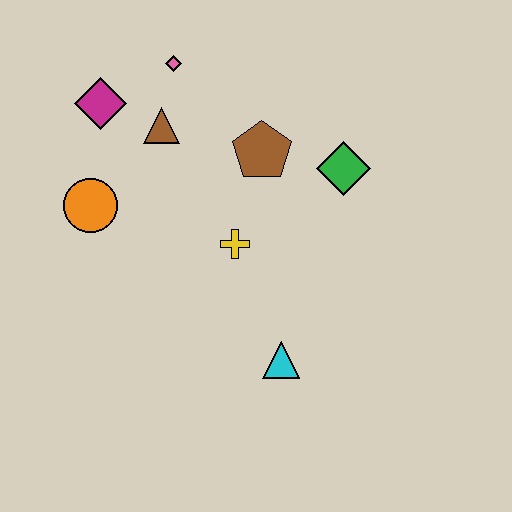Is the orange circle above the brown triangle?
No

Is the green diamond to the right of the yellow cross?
Yes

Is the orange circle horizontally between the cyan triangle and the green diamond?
No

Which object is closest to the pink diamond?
The brown triangle is closest to the pink diamond.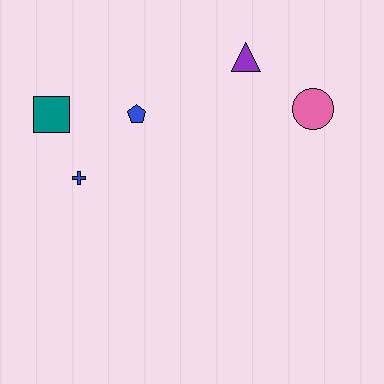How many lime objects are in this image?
There are no lime objects.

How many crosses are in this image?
There is 1 cross.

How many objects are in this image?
There are 5 objects.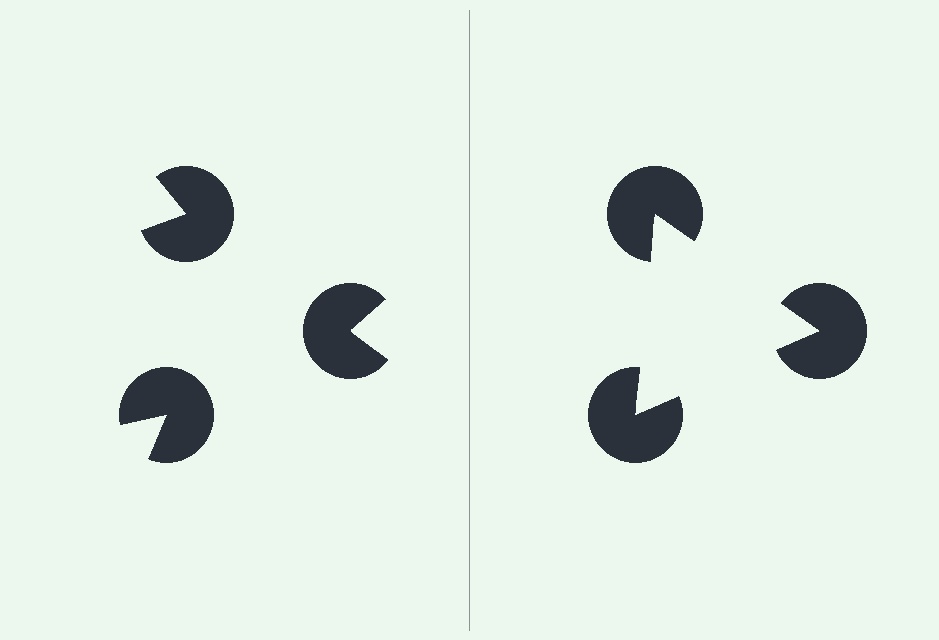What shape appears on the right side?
An illusory triangle.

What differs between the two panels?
The pac-man discs are positioned identically on both sides; only the wedge orientations differ. On the right they align to a triangle; on the left they are misaligned.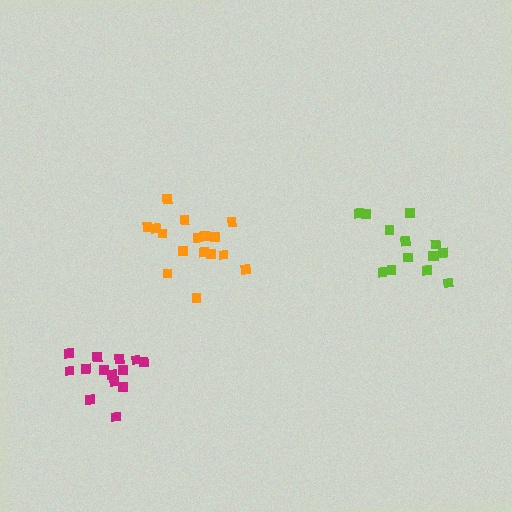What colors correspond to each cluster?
The clusters are colored: orange, lime, magenta.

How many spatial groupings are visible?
There are 3 spatial groupings.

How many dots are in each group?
Group 1: 16 dots, Group 2: 14 dots, Group 3: 14 dots (44 total).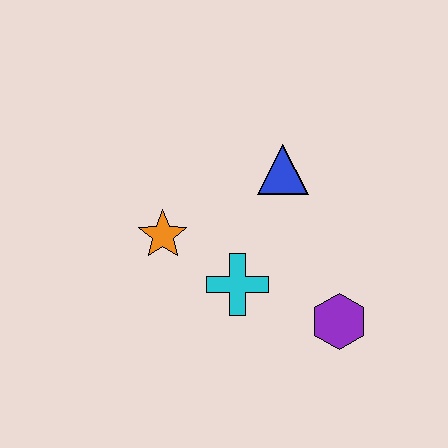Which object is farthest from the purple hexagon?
The orange star is farthest from the purple hexagon.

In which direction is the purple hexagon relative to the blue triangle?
The purple hexagon is below the blue triangle.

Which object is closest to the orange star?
The cyan cross is closest to the orange star.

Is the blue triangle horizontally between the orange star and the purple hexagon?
Yes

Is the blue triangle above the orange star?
Yes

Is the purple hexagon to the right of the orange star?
Yes